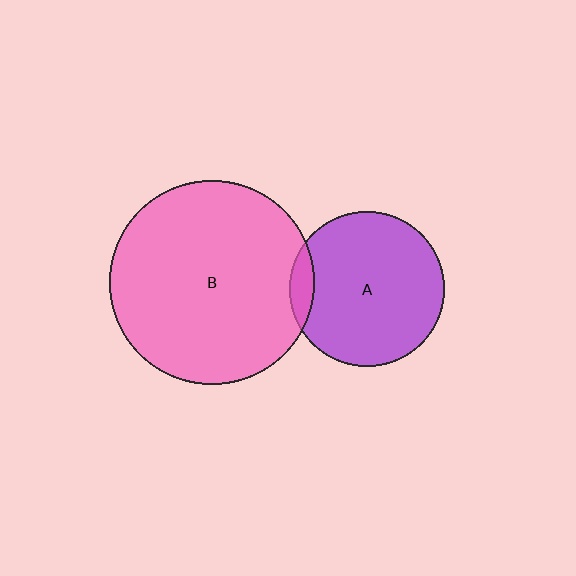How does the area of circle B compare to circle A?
Approximately 1.7 times.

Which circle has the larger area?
Circle B (pink).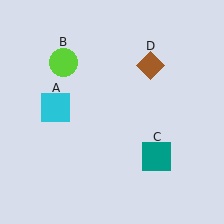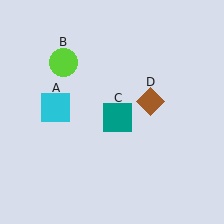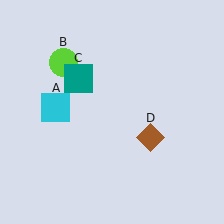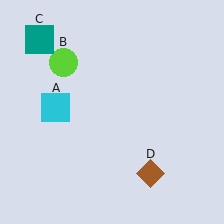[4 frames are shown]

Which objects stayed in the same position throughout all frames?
Cyan square (object A) and lime circle (object B) remained stationary.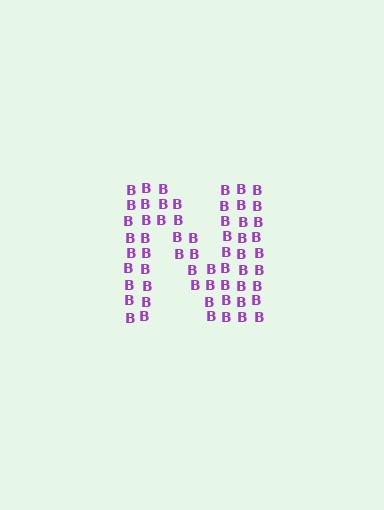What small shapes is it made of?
It is made of small letter B's.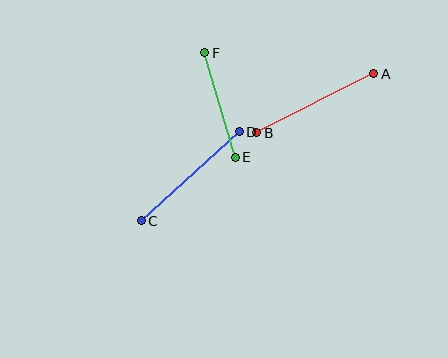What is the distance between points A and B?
The distance is approximately 131 pixels.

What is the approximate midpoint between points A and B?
The midpoint is at approximately (315, 103) pixels.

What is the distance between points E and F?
The distance is approximately 109 pixels.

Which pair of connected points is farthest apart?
Points C and D are farthest apart.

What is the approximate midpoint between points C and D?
The midpoint is at approximately (190, 176) pixels.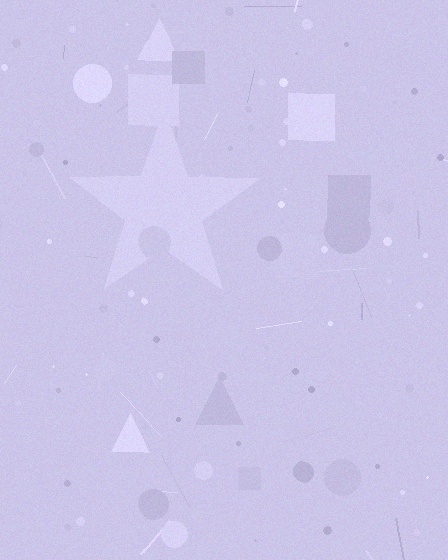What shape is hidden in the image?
A star is hidden in the image.